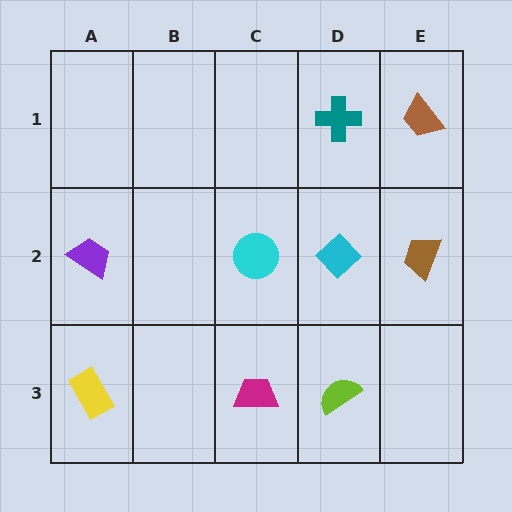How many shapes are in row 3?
3 shapes.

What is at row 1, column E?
A brown trapezoid.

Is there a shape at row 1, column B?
No, that cell is empty.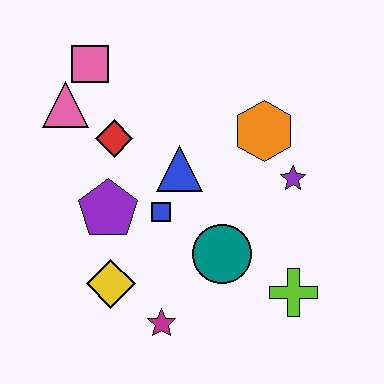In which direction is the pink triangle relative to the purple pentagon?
The pink triangle is above the purple pentagon.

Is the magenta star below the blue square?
Yes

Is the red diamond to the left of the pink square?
No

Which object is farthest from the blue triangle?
The lime cross is farthest from the blue triangle.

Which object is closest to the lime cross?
The teal circle is closest to the lime cross.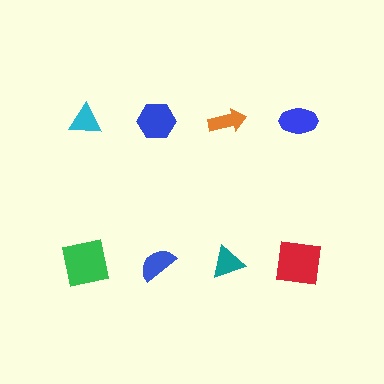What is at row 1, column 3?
An orange arrow.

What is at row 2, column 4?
A red square.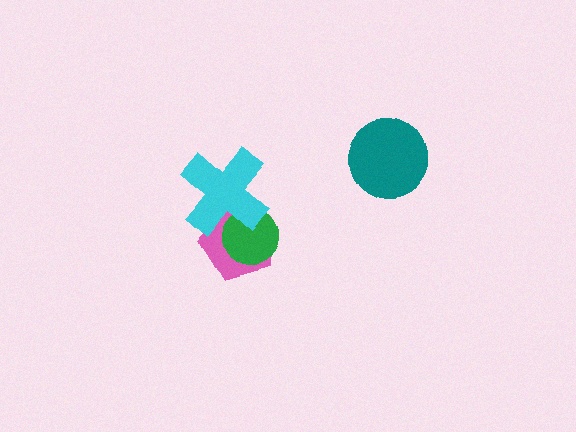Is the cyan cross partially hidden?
No, no other shape covers it.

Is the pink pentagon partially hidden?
Yes, it is partially covered by another shape.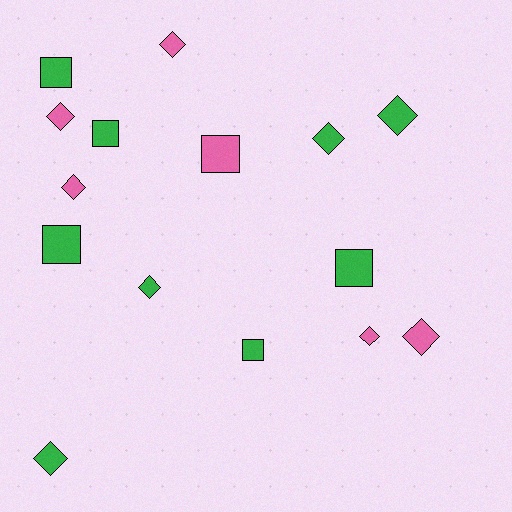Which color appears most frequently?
Green, with 9 objects.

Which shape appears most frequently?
Diamond, with 9 objects.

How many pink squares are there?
There is 1 pink square.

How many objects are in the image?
There are 15 objects.